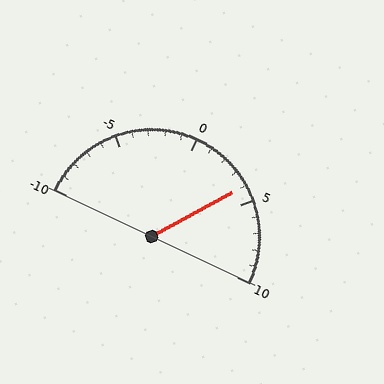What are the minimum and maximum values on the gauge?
The gauge ranges from -10 to 10.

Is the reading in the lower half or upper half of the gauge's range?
The reading is in the upper half of the range (-10 to 10).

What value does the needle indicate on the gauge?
The needle indicates approximately 4.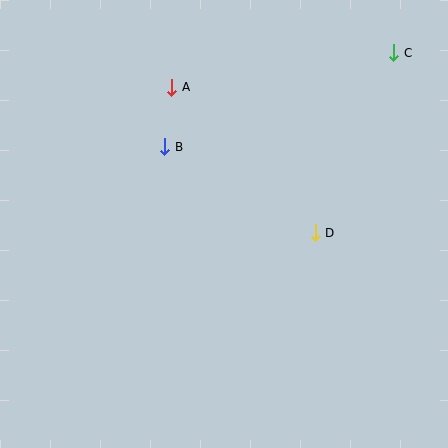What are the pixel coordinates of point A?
Point A is at (172, 87).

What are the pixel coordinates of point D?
Point D is at (315, 233).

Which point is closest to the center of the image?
Point D at (315, 233) is closest to the center.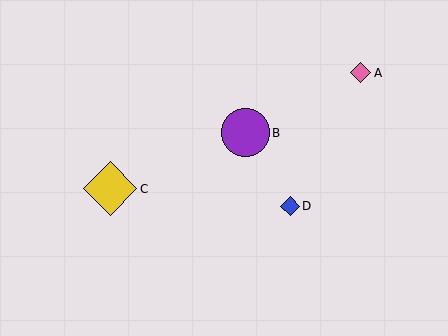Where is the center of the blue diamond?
The center of the blue diamond is at (290, 206).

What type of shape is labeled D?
Shape D is a blue diamond.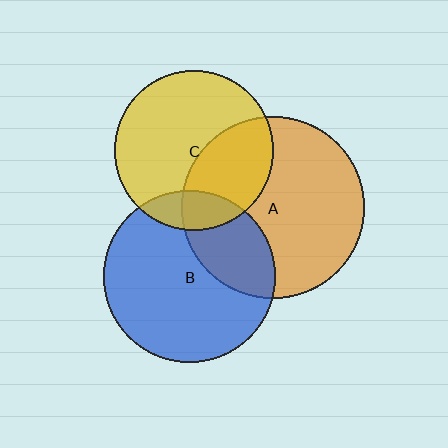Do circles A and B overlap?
Yes.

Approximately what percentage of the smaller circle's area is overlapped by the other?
Approximately 30%.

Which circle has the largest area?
Circle A (orange).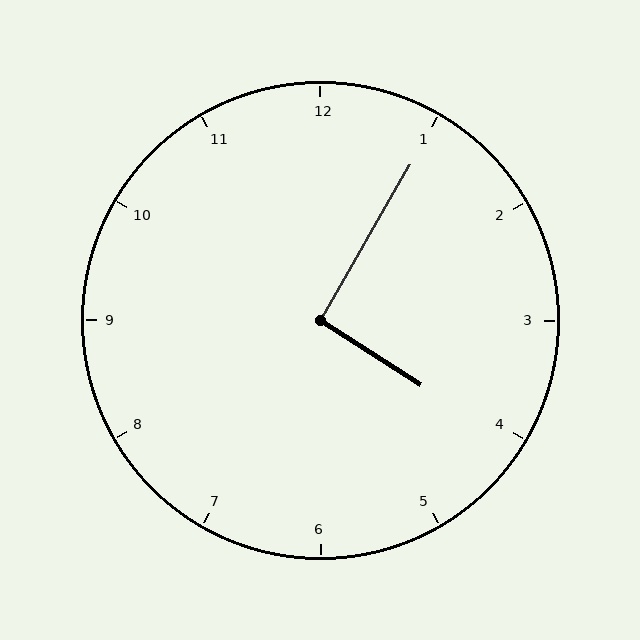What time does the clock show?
4:05.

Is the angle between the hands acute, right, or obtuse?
It is right.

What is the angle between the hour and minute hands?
Approximately 92 degrees.